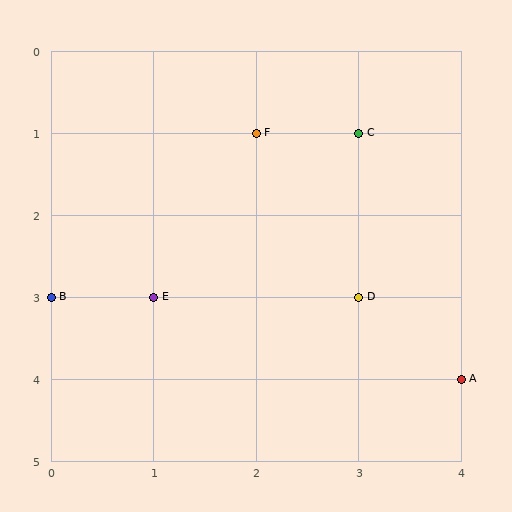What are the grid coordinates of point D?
Point D is at grid coordinates (3, 3).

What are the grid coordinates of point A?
Point A is at grid coordinates (4, 4).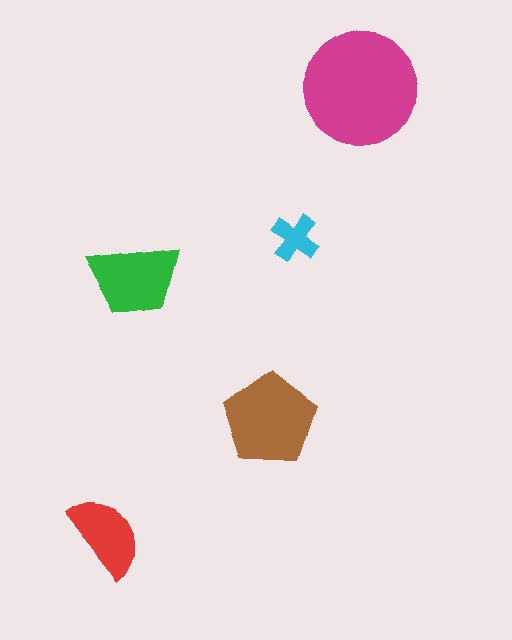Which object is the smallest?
The cyan cross.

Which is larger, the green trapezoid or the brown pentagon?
The brown pentagon.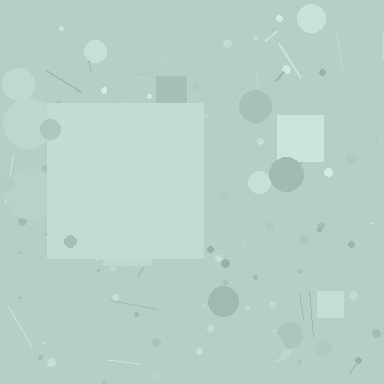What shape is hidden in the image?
A square is hidden in the image.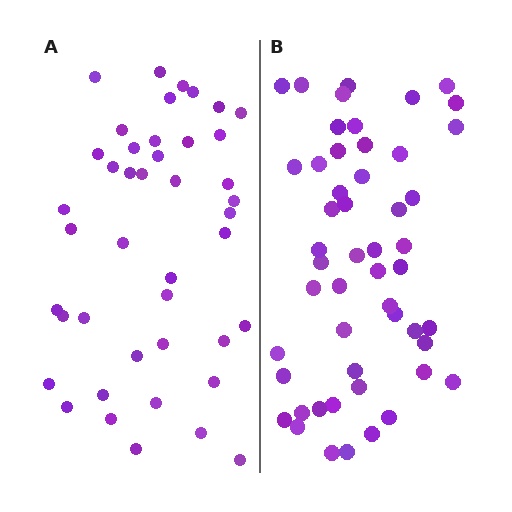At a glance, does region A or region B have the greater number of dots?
Region B (the right region) has more dots.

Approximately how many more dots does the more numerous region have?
Region B has roughly 8 or so more dots than region A.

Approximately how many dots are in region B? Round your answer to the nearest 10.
About 50 dots. (The exact count is 51, which rounds to 50.)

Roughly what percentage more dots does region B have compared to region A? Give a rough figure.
About 20% more.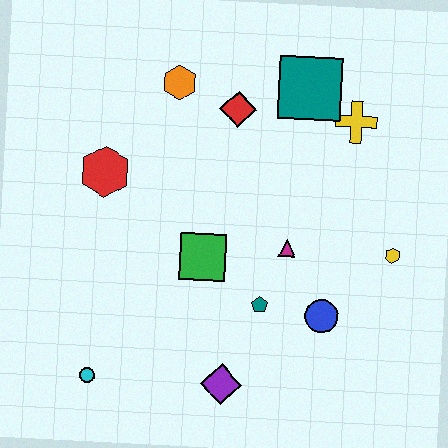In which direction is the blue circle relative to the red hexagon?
The blue circle is to the right of the red hexagon.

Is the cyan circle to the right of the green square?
No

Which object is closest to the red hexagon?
The orange hexagon is closest to the red hexagon.